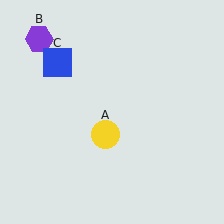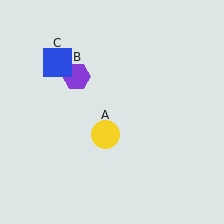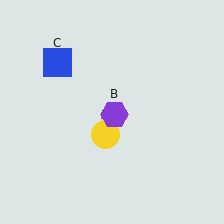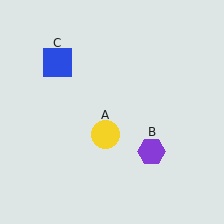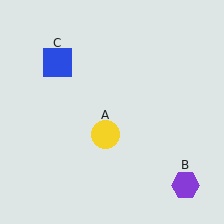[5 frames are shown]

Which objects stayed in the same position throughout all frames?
Yellow circle (object A) and blue square (object C) remained stationary.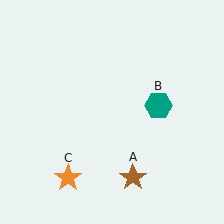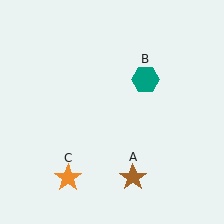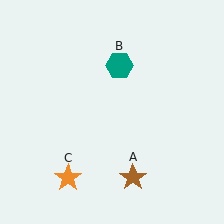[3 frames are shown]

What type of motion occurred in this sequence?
The teal hexagon (object B) rotated counterclockwise around the center of the scene.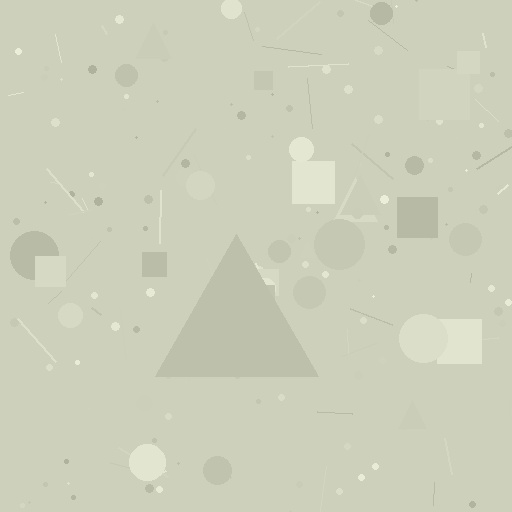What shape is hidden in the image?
A triangle is hidden in the image.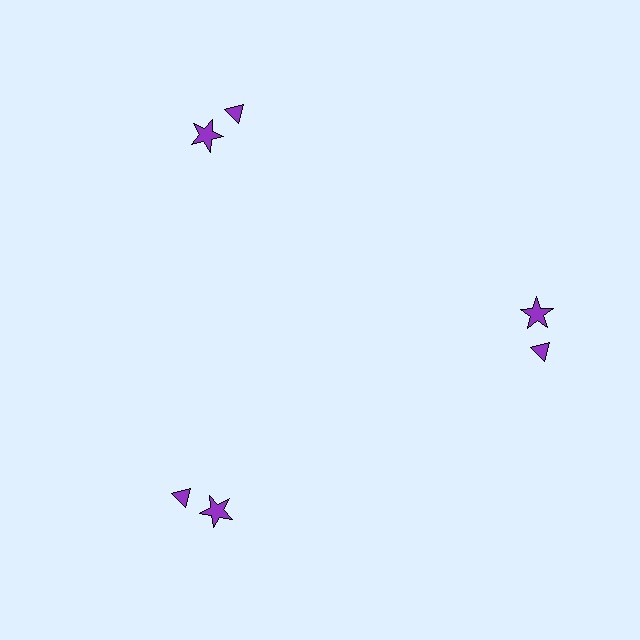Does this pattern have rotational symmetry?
Yes, this pattern has 3-fold rotational symmetry. It looks the same after rotating 120 degrees around the center.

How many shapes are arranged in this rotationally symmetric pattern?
There are 6 shapes, arranged in 3 groups of 2.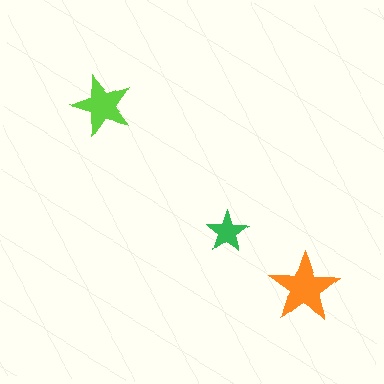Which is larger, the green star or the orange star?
The orange one.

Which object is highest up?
The lime star is topmost.